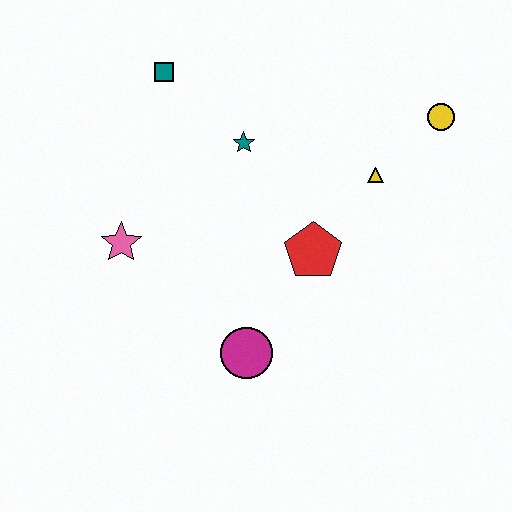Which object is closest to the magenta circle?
The red pentagon is closest to the magenta circle.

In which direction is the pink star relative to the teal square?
The pink star is below the teal square.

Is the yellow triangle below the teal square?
Yes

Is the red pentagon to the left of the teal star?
No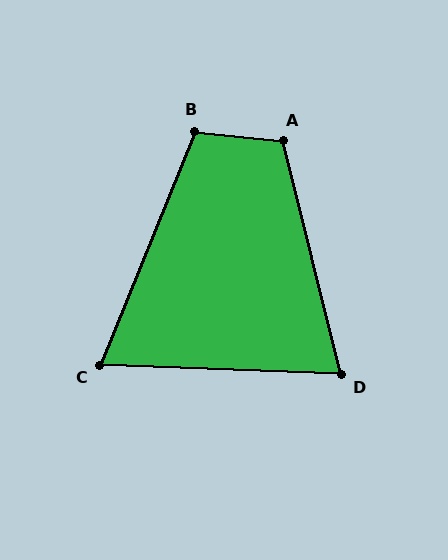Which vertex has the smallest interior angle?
C, at approximately 70 degrees.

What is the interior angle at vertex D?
Approximately 74 degrees (acute).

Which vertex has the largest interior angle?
A, at approximately 110 degrees.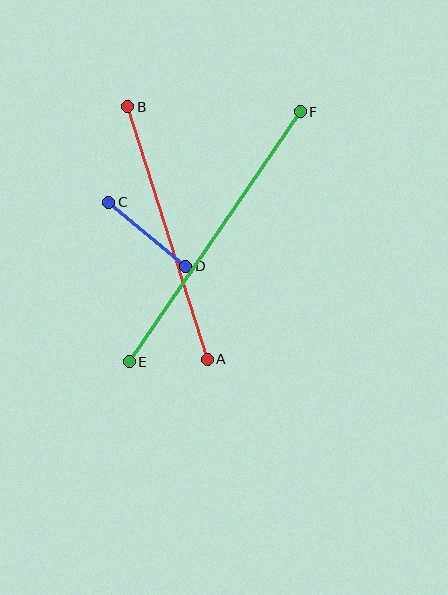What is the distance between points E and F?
The distance is approximately 303 pixels.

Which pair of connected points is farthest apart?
Points E and F are farthest apart.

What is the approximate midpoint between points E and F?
The midpoint is at approximately (215, 237) pixels.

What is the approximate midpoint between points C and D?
The midpoint is at approximately (147, 234) pixels.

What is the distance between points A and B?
The distance is approximately 265 pixels.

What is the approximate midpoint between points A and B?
The midpoint is at approximately (167, 233) pixels.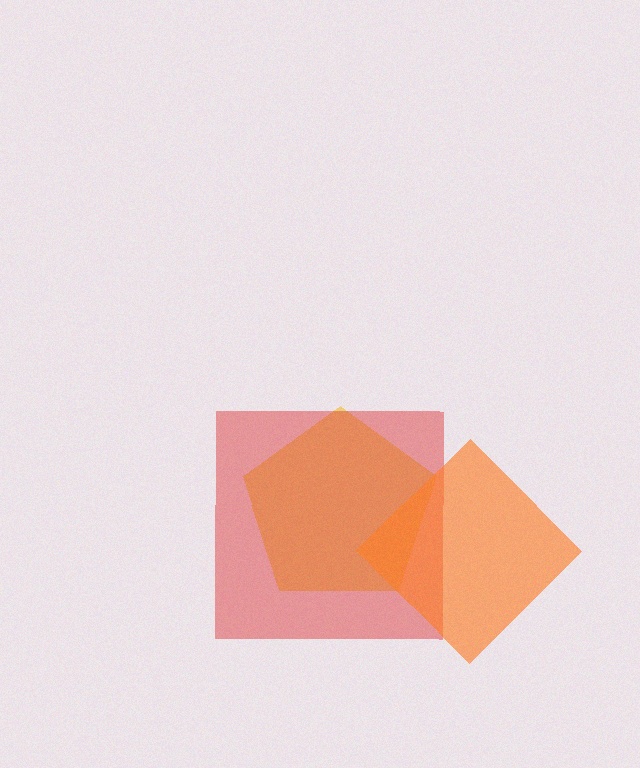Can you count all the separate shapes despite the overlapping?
Yes, there are 3 separate shapes.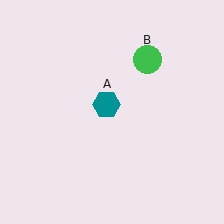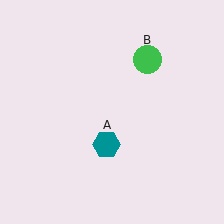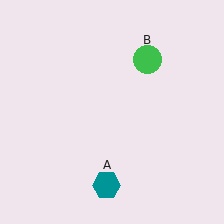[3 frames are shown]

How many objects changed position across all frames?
1 object changed position: teal hexagon (object A).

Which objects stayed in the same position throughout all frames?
Green circle (object B) remained stationary.